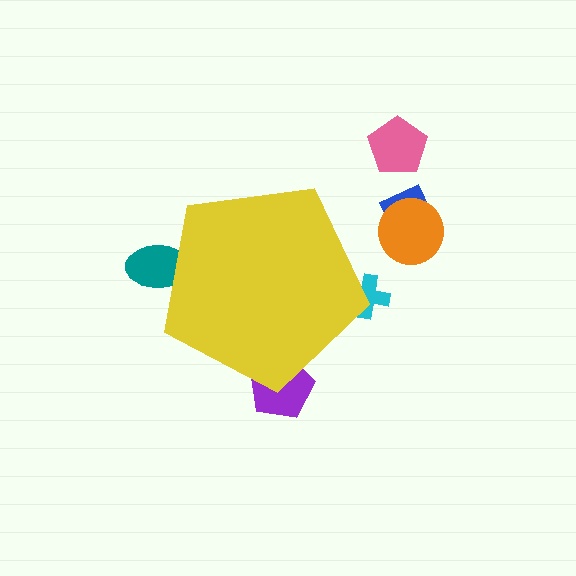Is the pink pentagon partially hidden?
No, the pink pentagon is fully visible.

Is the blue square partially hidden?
No, the blue square is fully visible.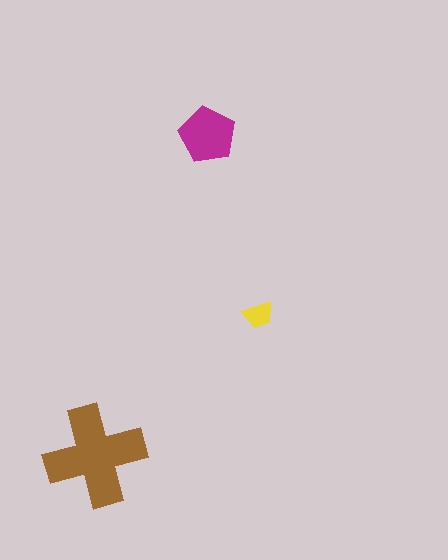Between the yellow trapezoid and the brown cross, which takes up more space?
The brown cross.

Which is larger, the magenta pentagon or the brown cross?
The brown cross.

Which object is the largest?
The brown cross.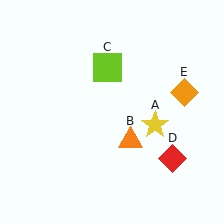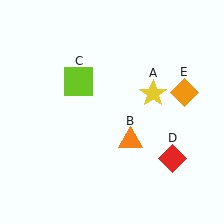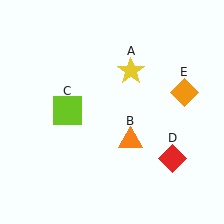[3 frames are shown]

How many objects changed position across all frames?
2 objects changed position: yellow star (object A), lime square (object C).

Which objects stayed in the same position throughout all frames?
Orange triangle (object B) and red diamond (object D) and orange diamond (object E) remained stationary.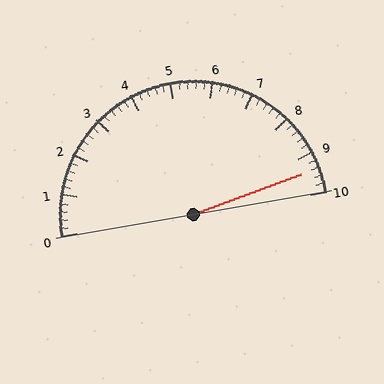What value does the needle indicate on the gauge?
The needle indicates approximately 9.4.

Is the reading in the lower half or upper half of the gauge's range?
The reading is in the upper half of the range (0 to 10).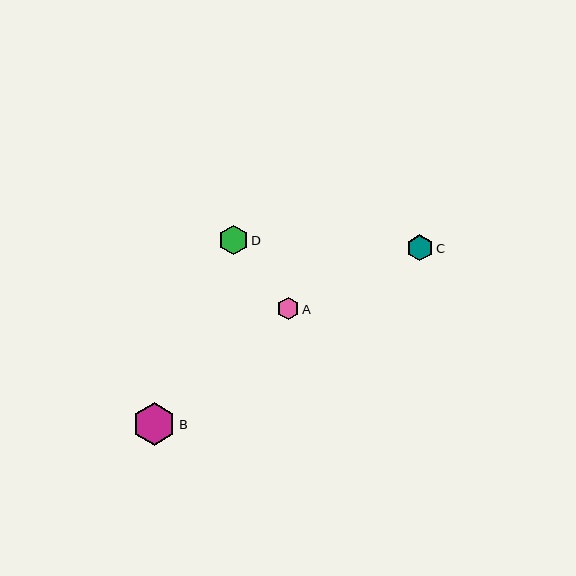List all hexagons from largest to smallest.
From largest to smallest: B, D, C, A.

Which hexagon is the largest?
Hexagon B is the largest with a size of approximately 44 pixels.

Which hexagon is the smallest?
Hexagon A is the smallest with a size of approximately 23 pixels.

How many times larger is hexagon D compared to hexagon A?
Hexagon D is approximately 1.3 times the size of hexagon A.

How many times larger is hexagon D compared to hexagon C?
Hexagon D is approximately 1.1 times the size of hexagon C.